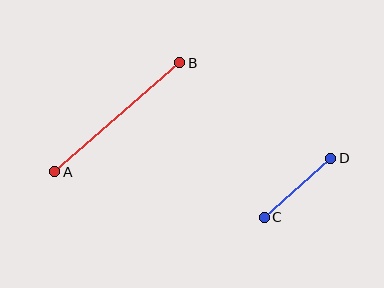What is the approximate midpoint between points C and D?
The midpoint is at approximately (298, 188) pixels.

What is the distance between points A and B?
The distance is approximately 166 pixels.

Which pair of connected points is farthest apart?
Points A and B are farthest apart.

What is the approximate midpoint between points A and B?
The midpoint is at approximately (117, 117) pixels.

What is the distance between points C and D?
The distance is approximately 89 pixels.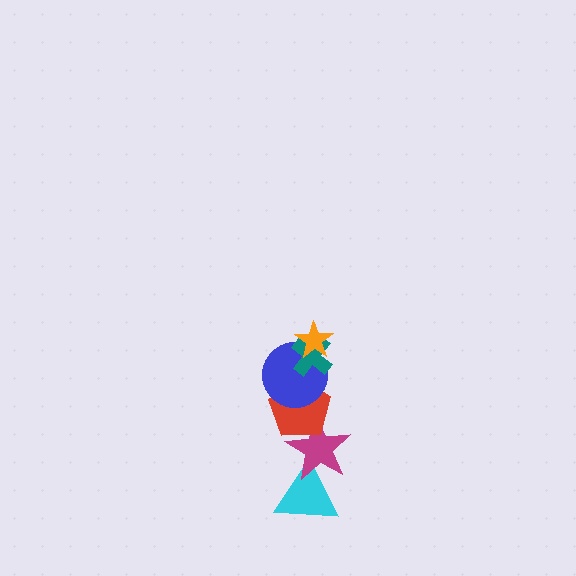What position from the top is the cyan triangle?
The cyan triangle is 6th from the top.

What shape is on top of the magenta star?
The red pentagon is on top of the magenta star.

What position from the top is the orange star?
The orange star is 1st from the top.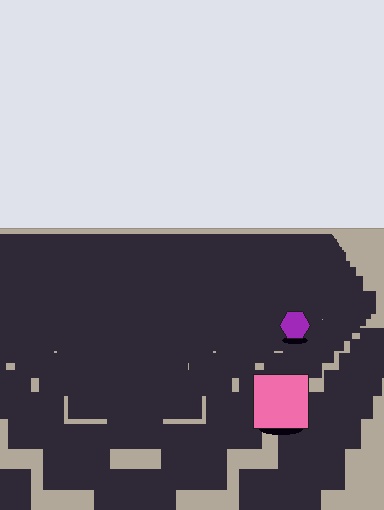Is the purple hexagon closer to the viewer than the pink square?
No. The pink square is closer — you can tell from the texture gradient: the ground texture is coarser near it.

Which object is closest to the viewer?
The pink square is closest. The texture marks near it are larger and more spread out.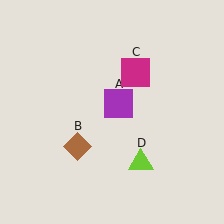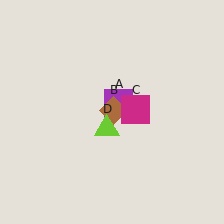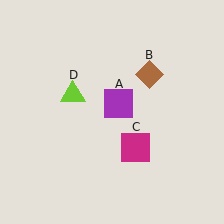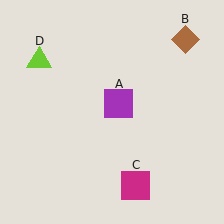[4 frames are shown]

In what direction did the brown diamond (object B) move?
The brown diamond (object B) moved up and to the right.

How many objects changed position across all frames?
3 objects changed position: brown diamond (object B), magenta square (object C), lime triangle (object D).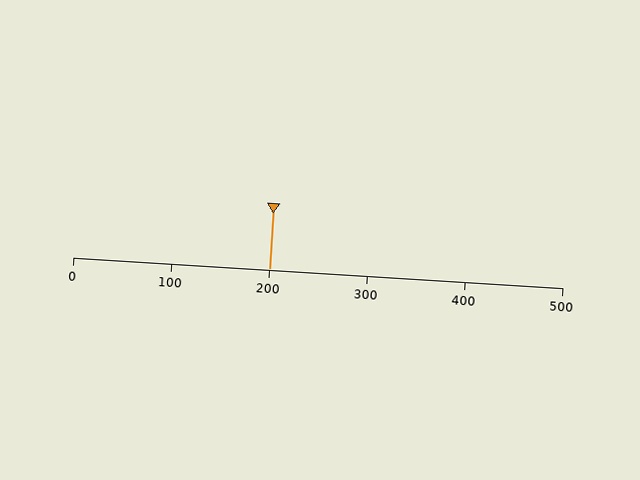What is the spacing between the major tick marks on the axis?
The major ticks are spaced 100 apart.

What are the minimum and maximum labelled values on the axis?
The axis runs from 0 to 500.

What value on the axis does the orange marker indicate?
The marker indicates approximately 200.